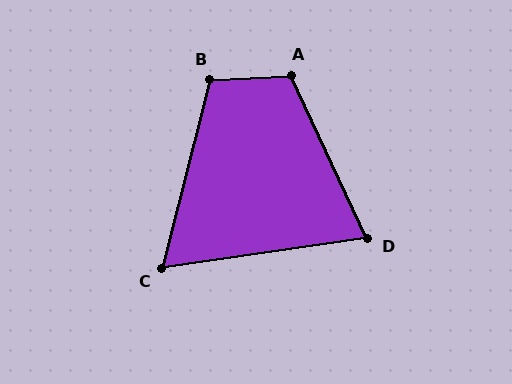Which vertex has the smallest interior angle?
C, at approximately 68 degrees.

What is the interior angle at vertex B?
Approximately 107 degrees (obtuse).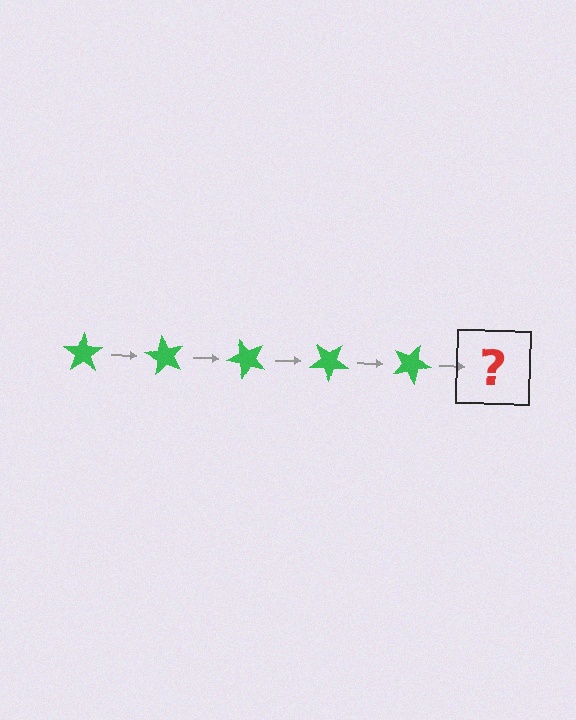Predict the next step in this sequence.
The next step is a green star rotated 300 degrees.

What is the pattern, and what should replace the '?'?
The pattern is that the star rotates 60 degrees each step. The '?' should be a green star rotated 300 degrees.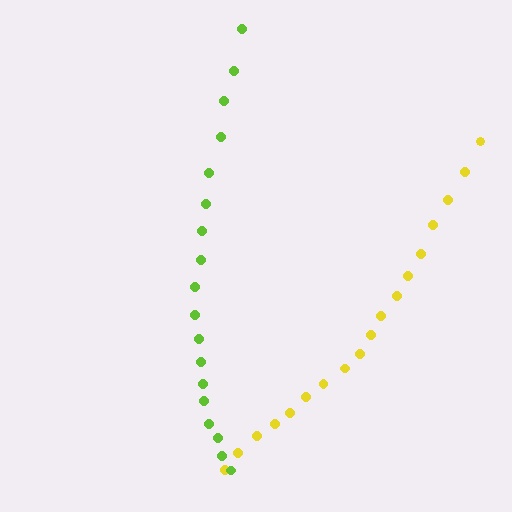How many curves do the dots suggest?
There are 2 distinct paths.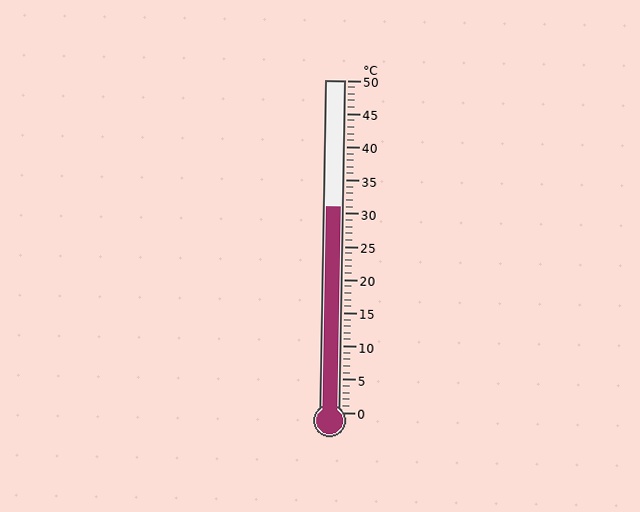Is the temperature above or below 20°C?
The temperature is above 20°C.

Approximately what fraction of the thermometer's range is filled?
The thermometer is filled to approximately 60% of its range.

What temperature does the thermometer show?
The thermometer shows approximately 31°C.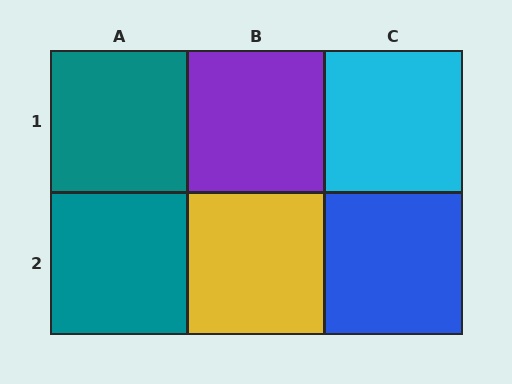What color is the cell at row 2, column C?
Blue.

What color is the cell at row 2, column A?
Teal.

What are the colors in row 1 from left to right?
Teal, purple, cyan.